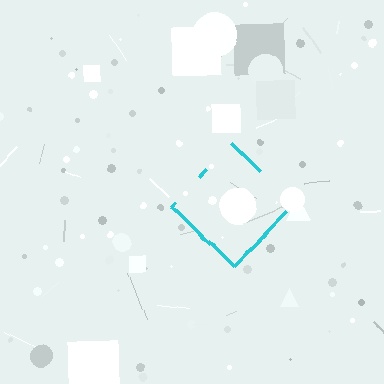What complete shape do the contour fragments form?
The contour fragments form a diamond.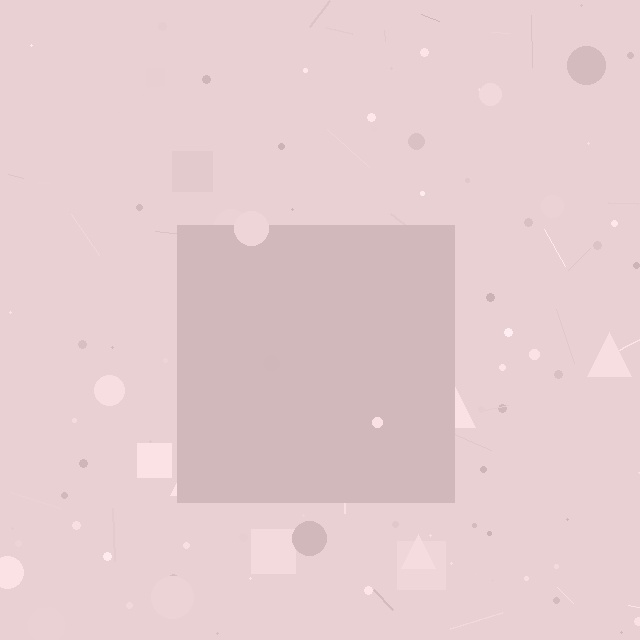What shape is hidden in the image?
A square is hidden in the image.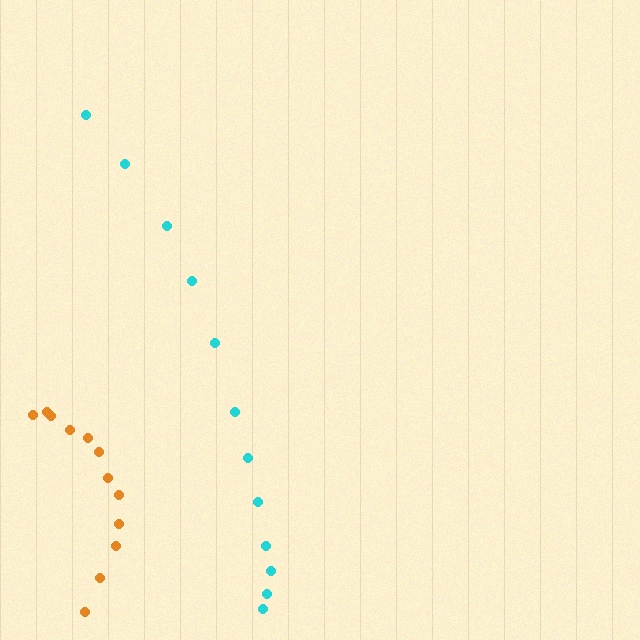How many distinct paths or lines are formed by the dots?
There are 2 distinct paths.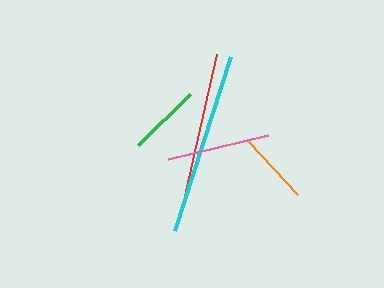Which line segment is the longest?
The cyan line is the longest at approximately 182 pixels.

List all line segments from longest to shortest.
From longest to shortest: cyan, red, pink, green, orange.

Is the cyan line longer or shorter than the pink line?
The cyan line is longer than the pink line.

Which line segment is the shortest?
The orange line is the shortest at approximately 72 pixels.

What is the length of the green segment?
The green segment is approximately 73 pixels long.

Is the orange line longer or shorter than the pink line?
The pink line is longer than the orange line.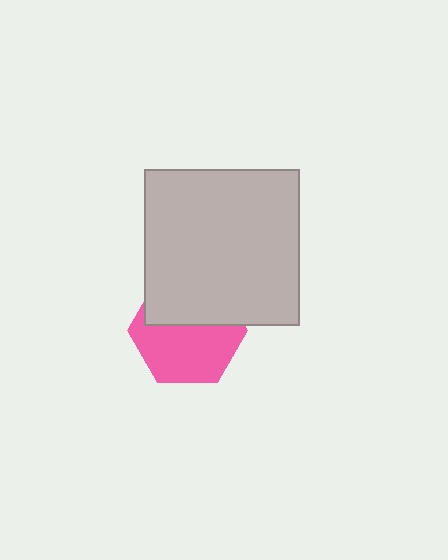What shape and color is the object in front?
The object in front is a light gray square.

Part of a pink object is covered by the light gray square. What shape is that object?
It is a hexagon.